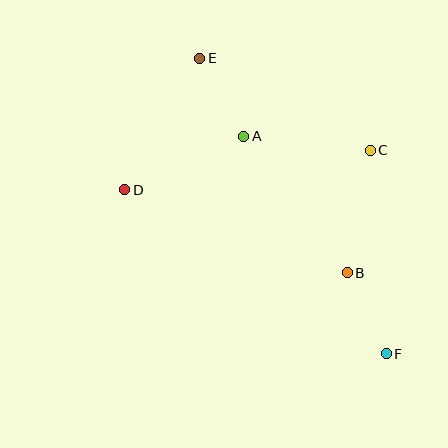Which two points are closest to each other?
Points B and F are closest to each other.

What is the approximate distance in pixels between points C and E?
The distance between C and E is approximately 194 pixels.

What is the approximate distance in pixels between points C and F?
The distance between C and F is approximately 204 pixels.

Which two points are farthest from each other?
Points E and F are farthest from each other.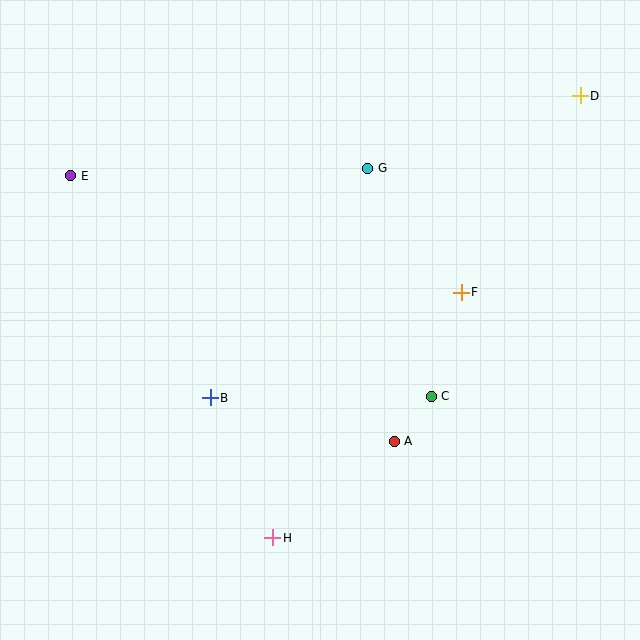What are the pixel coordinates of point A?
Point A is at (394, 441).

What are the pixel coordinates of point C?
Point C is at (431, 396).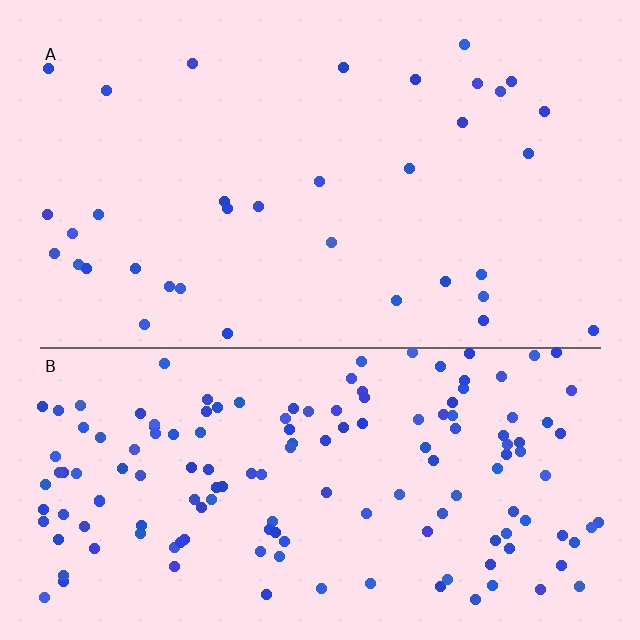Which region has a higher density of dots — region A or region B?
B (the bottom).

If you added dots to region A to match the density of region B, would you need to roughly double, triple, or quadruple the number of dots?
Approximately quadruple.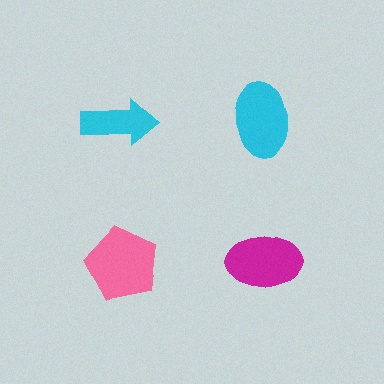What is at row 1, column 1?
A cyan arrow.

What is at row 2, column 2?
A magenta ellipse.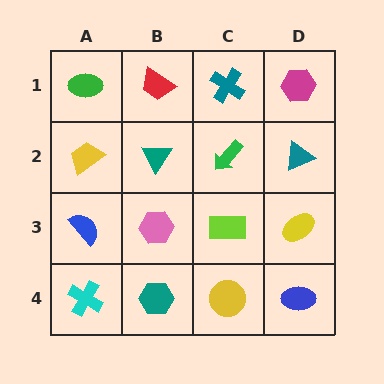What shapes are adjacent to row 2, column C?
A teal cross (row 1, column C), a lime rectangle (row 3, column C), a teal triangle (row 2, column B), a teal triangle (row 2, column D).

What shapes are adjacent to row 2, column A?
A green ellipse (row 1, column A), a blue semicircle (row 3, column A), a teal triangle (row 2, column B).